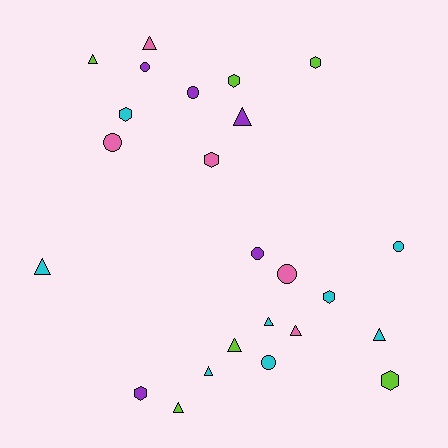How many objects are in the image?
There are 24 objects.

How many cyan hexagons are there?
There are 2 cyan hexagons.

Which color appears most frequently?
Cyan, with 8 objects.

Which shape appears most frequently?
Triangle, with 10 objects.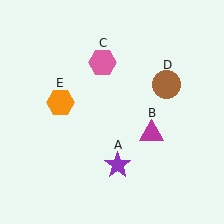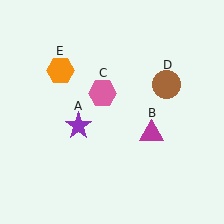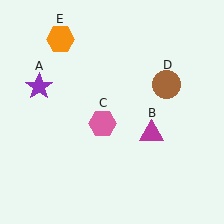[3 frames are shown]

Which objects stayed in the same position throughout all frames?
Magenta triangle (object B) and brown circle (object D) remained stationary.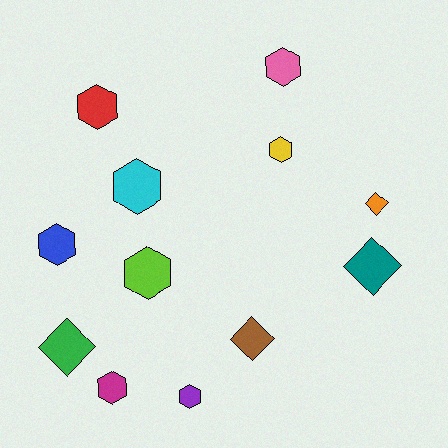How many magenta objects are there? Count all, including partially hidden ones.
There is 1 magenta object.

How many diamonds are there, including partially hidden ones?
There are 4 diamonds.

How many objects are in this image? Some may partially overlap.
There are 12 objects.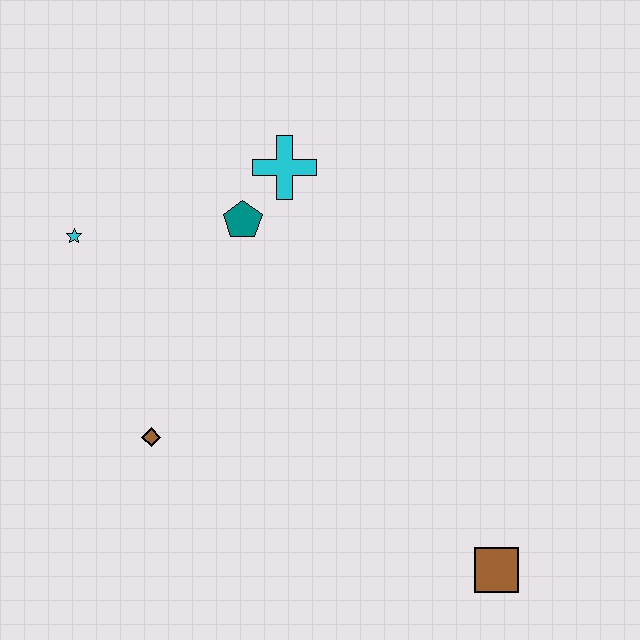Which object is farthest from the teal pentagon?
The brown square is farthest from the teal pentagon.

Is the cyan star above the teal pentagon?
No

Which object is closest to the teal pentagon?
The cyan cross is closest to the teal pentagon.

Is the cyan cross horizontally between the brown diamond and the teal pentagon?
No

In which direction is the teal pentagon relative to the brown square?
The teal pentagon is above the brown square.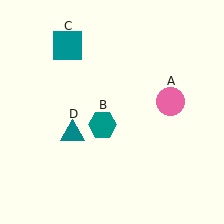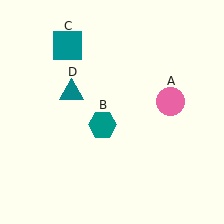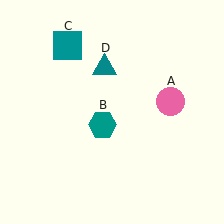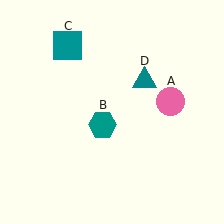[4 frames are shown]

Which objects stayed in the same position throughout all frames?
Pink circle (object A) and teal hexagon (object B) and teal square (object C) remained stationary.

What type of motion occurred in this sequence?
The teal triangle (object D) rotated clockwise around the center of the scene.